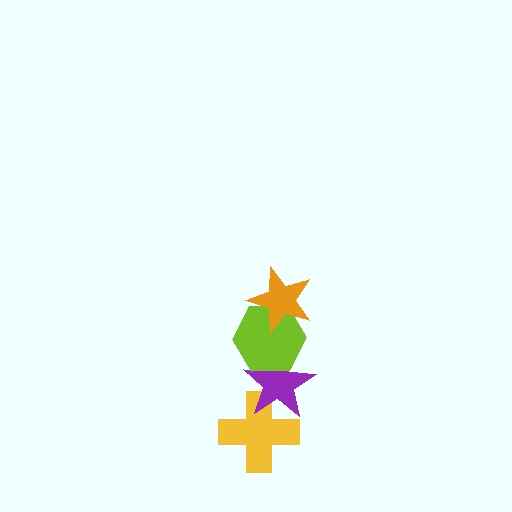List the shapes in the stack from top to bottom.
From top to bottom: the orange star, the lime hexagon, the purple star, the yellow cross.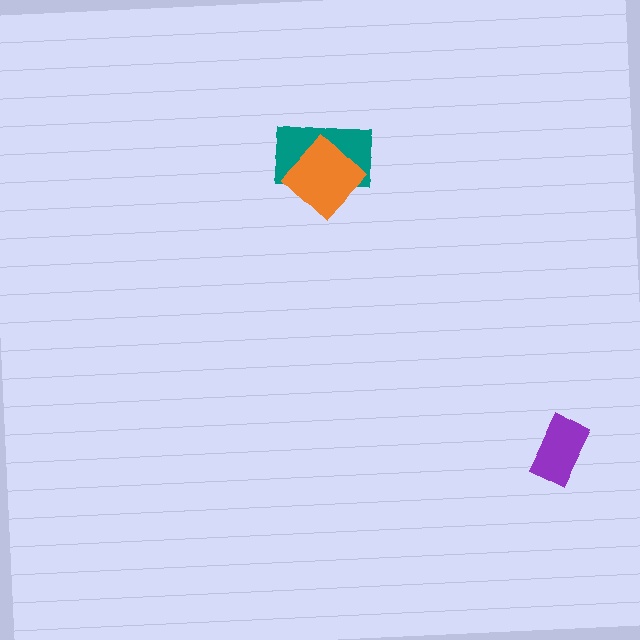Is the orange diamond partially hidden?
No, no other shape covers it.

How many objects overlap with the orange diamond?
1 object overlaps with the orange diamond.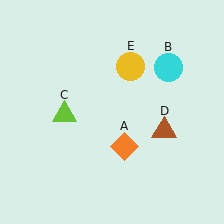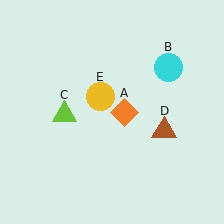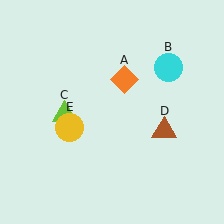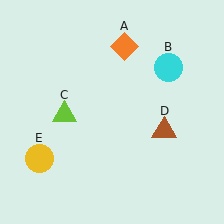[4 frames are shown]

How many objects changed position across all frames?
2 objects changed position: orange diamond (object A), yellow circle (object E).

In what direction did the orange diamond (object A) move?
The orange diamond (object A) moved up.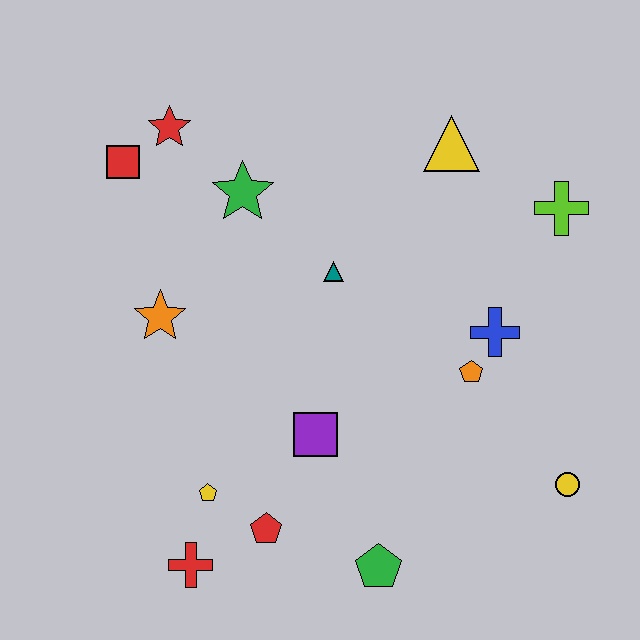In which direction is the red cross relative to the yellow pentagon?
The red cross is below the yellow pentagon.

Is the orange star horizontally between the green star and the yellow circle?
No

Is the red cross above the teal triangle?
No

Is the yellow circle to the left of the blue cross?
No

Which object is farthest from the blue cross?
The red square is farthest from the blue cross.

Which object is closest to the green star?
The red star is closest to the green star.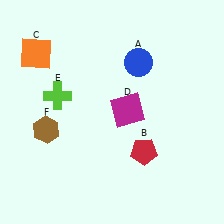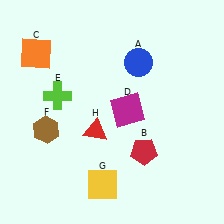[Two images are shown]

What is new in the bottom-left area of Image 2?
A red triangle (H) was added in the bottom-left area of Image 2.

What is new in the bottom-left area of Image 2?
A yellow square (G) was added in the bottom-left area of Image 2.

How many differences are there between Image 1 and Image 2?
There are 2 differences between the two images.